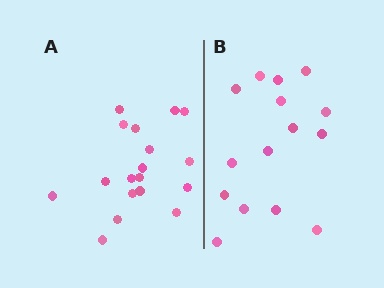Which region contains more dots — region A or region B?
Region A (the left region) has more dots.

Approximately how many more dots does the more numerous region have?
Region A has just a few more — roughly 2 or 3 more dots than region B.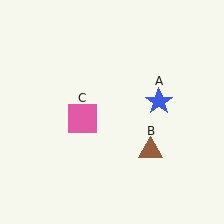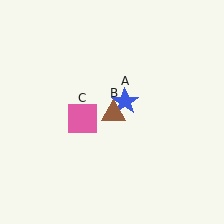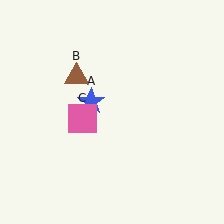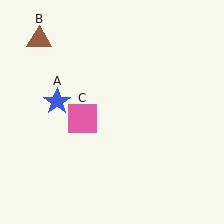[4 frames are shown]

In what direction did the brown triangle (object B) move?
The brown triangle (object B) moved up and to the left.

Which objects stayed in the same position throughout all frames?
Pink square (object C) remained stationary.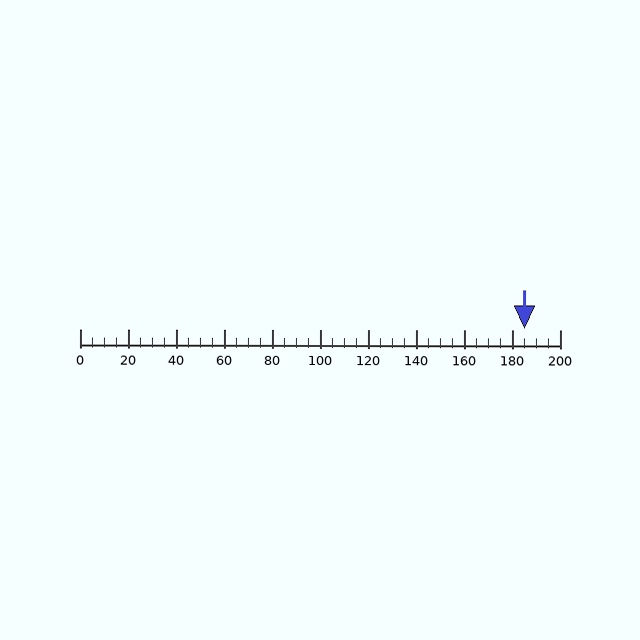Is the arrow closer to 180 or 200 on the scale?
The arrow is closer to 180.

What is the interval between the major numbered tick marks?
The major tick marks are spaced 20 units apart.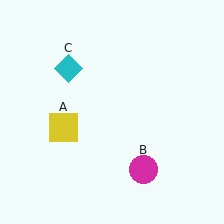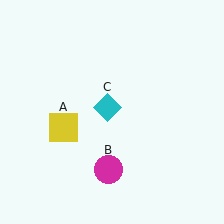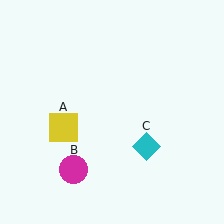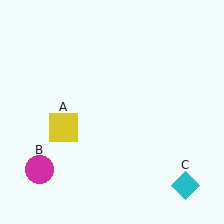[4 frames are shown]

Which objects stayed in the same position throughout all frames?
Yellow square (object A) remained stationary.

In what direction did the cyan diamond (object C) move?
The cyan diamond (object C) moved down and to the right.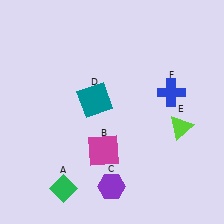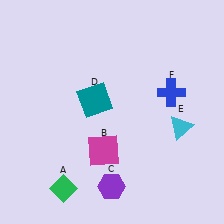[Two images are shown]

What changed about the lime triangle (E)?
In Image 1, E is lime. In Image 2, it changed to cyan.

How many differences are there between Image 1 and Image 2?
There is 1 difference between the two images.